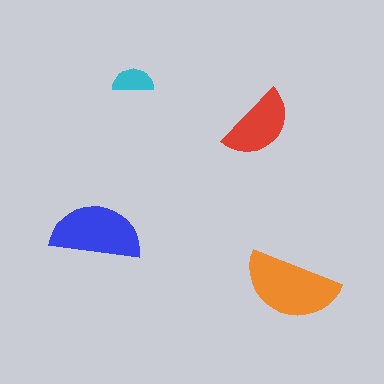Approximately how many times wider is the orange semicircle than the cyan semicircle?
About 2.5 times wider.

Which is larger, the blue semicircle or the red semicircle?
The blue one.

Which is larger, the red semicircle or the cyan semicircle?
The red one.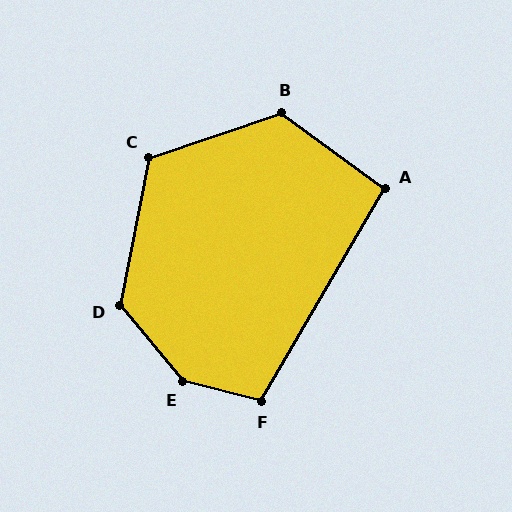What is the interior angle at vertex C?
Approximately 120 degrees (obtuse).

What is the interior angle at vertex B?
Approximately 125 degrees (obtuse).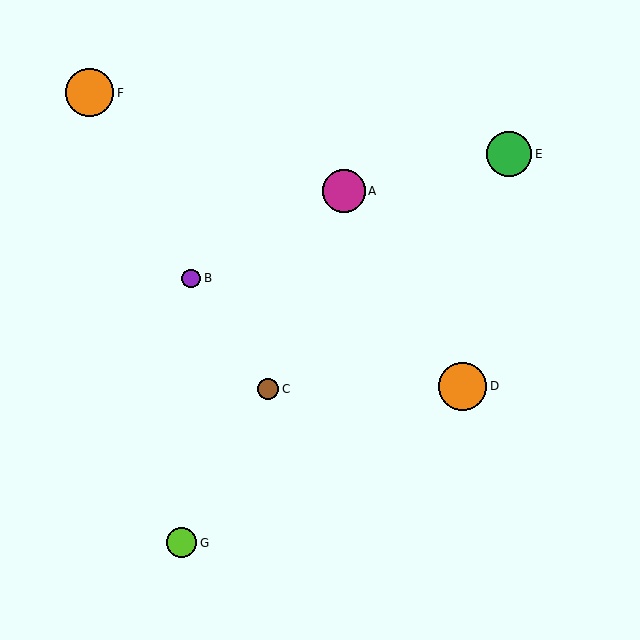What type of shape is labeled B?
Shape B is a purple circle.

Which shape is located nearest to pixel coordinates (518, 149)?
The green circle (labeled E) at (509, 154) is nearest to that location.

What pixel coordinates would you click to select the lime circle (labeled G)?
Click at (182, 543) to select the lime circle G.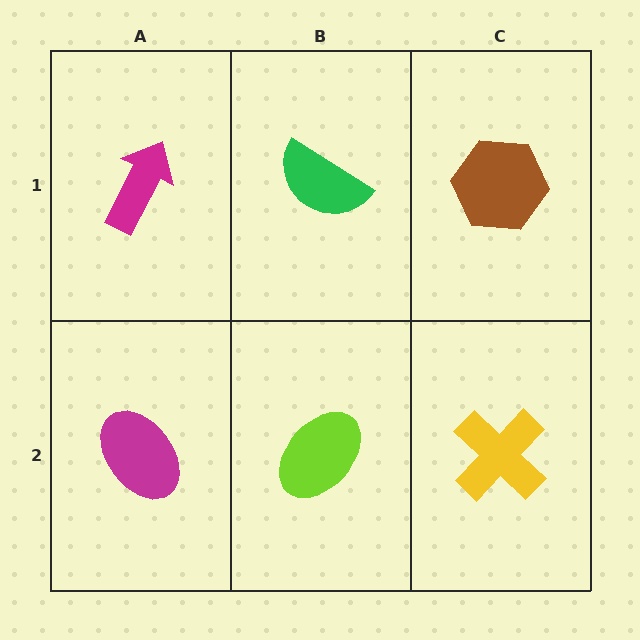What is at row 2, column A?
A magenta ellipse.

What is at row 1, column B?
A green semicircle.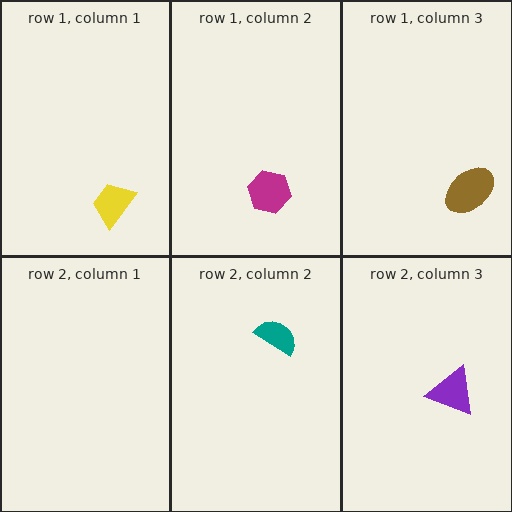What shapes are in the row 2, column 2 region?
The teal semicircle.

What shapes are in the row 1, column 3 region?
The brown ellipse.